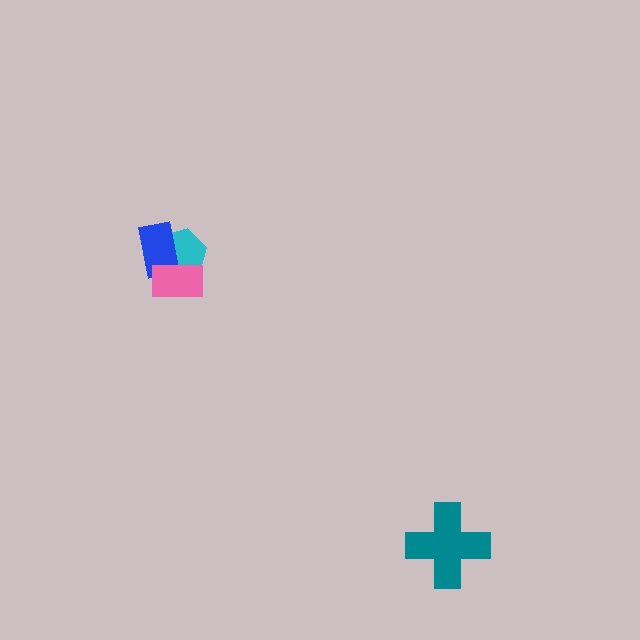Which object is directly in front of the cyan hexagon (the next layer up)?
The blue rectangle is directly in front of the cyan hexagon.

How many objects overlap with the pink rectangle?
2 objects overlap with the pink rectangle.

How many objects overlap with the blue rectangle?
2 objects overlap with the blue rectangle.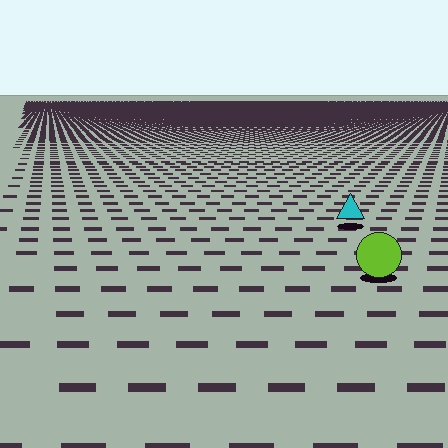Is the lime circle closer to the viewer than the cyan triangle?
Yes. The lime circle is closer — you can tell from the texture gradient: the ground texture is coarser near it.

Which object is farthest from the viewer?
The cyan triangle is farthest from the viewer. It appears smaller and the ground texture around it is denser.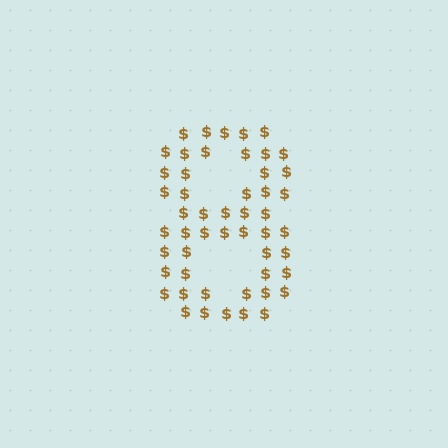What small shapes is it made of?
It is made of small dollar signs.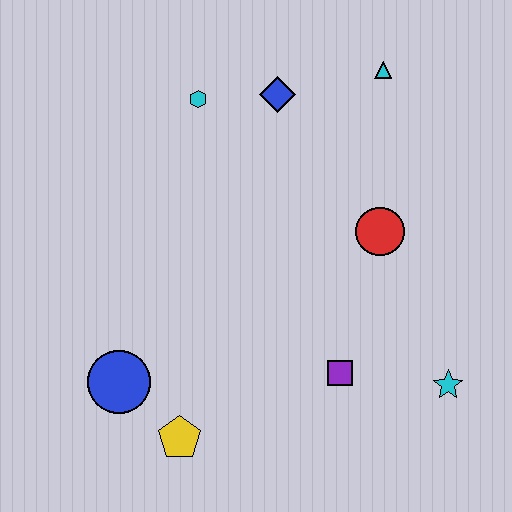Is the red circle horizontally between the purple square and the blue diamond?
No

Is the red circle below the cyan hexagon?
Yes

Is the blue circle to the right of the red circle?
No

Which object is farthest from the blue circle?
The cyan triangle is farthest from the blue circle.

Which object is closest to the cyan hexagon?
The blue diamond is closest to the cyan hexagon.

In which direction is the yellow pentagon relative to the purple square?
The yellow pentagon is to the left of the purple square.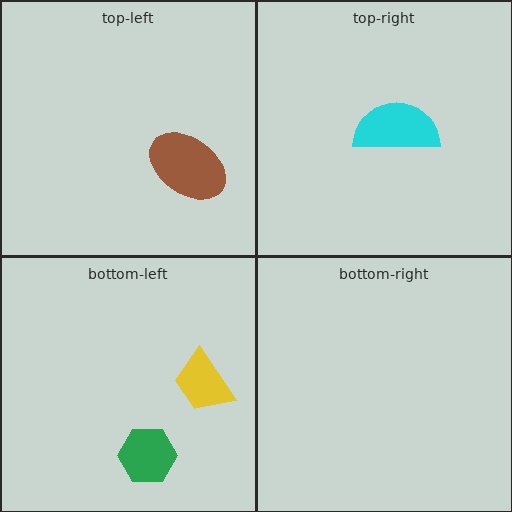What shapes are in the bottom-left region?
The green hexagon, the yellow trapezoid.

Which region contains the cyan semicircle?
The top-right region.